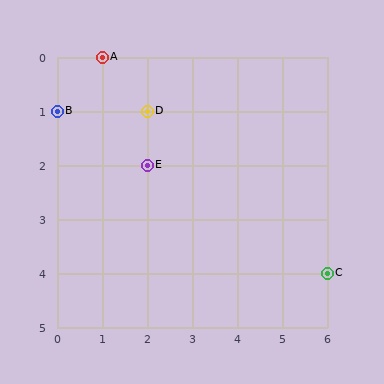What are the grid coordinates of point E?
Point E is at grid coordinates (2, 2).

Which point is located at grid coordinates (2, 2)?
Point E is at (2, 2).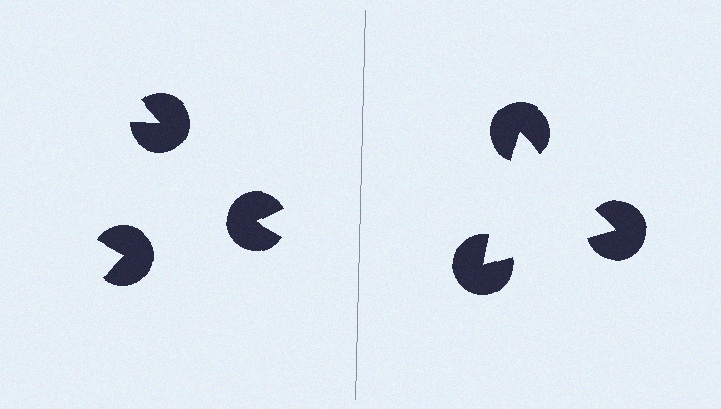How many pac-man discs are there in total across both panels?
6 — 3 on each side.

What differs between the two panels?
The pac-man discs are positioned identically on both sides; only the wedge orientations differ. On the right they align to a triangle; on the left they are misaligned.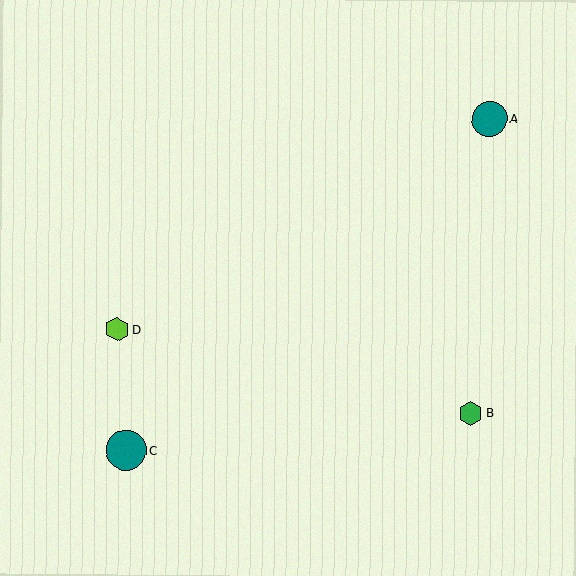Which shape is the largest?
The teal circle (labeled C) is the largest.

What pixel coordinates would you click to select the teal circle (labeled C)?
Click at (126, 450) to select the teal circle C.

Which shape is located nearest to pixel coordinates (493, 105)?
The teal circle (labeled A) at (489, 119) is nearest to that location.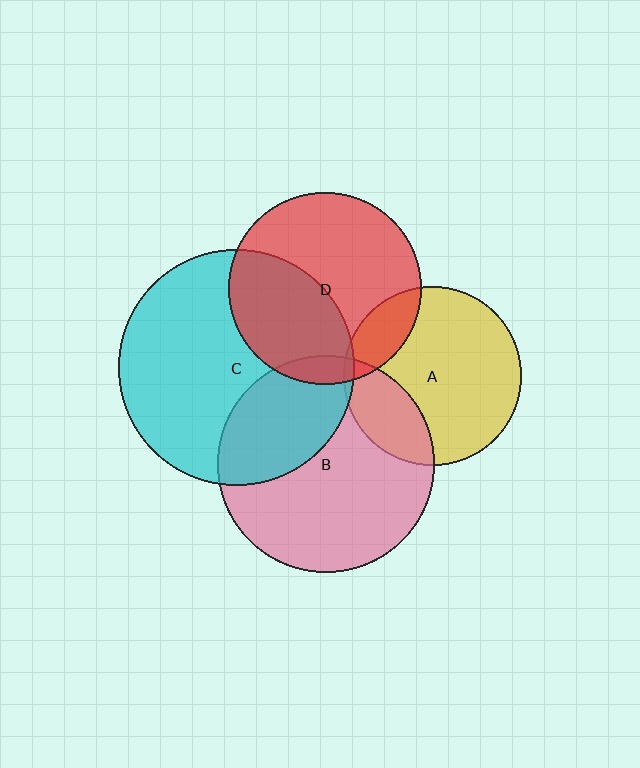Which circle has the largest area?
Circle C (cyan).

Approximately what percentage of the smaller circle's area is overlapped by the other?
Approximately 40%.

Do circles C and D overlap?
Yes.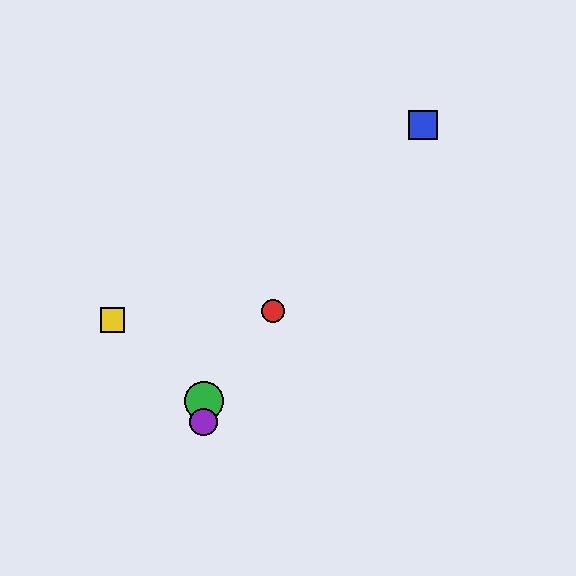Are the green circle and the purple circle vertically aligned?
Yes, both are at x≈204.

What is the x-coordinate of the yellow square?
The yellow square is at x≈113.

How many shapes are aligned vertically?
2 shapes (the green circle, the purple circle) are aligned vertically.